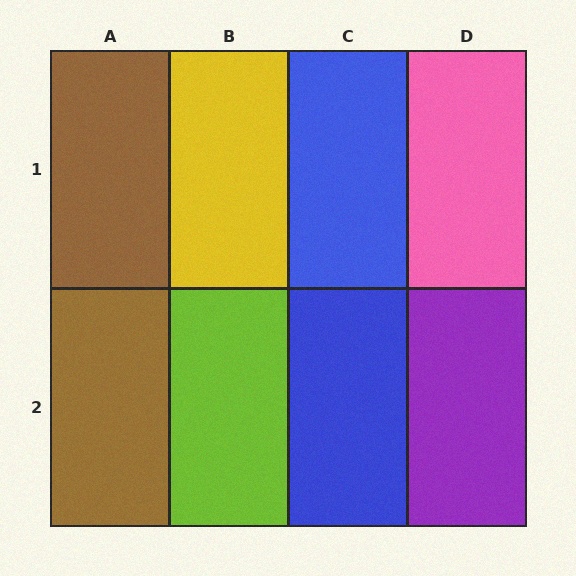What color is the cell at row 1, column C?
Blue.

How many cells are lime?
1 cell is lime.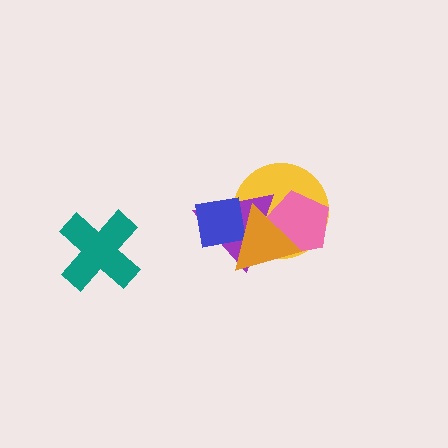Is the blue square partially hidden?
Yes, it is partially covered by another shape.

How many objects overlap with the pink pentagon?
3 objects overlap with the pink pentagon.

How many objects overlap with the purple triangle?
4 objects overlap with the purple triangle.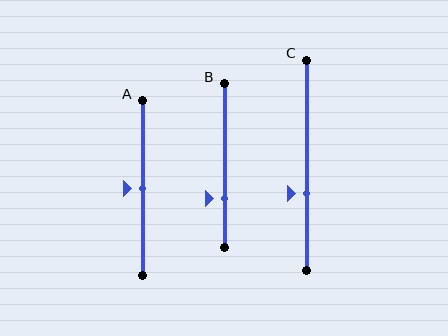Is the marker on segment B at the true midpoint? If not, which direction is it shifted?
No, the marker on segment B is shifted downward by about 20% of the segment length.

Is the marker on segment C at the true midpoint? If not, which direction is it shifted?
No, the marker on segment C is shifted downward by about 13% of the segment length.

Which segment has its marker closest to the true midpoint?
Segment A has its marker closest to the true midpoint.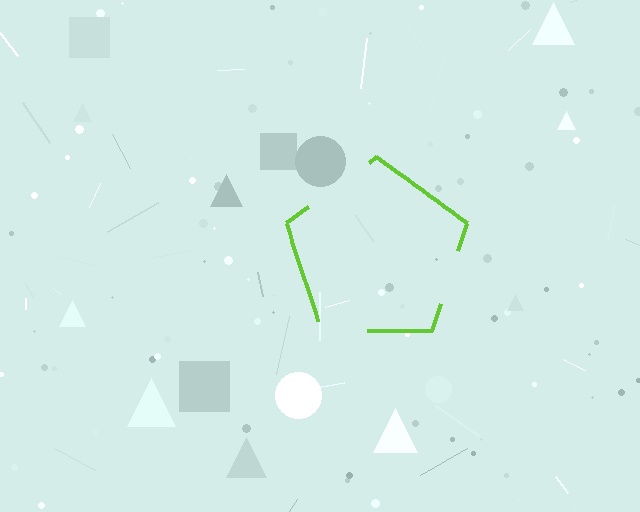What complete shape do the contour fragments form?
The contour fragments form a pentagon.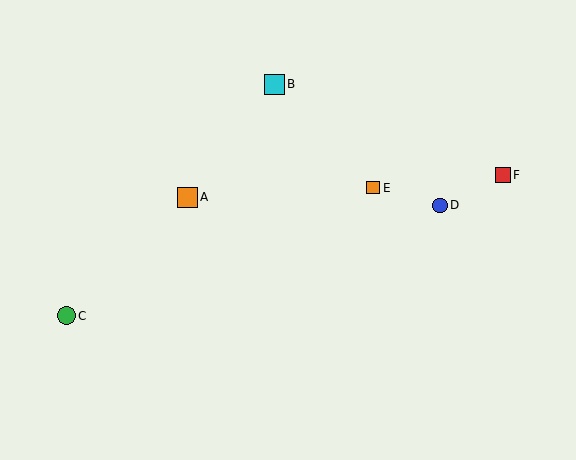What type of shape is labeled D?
Shape D is a blue circle.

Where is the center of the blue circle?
The center of the blue circle is at (440, 205).